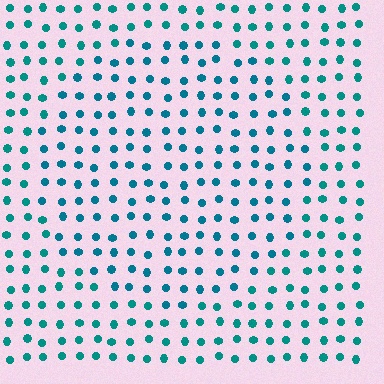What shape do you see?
I see a circle.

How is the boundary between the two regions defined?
The boundary is defined purely by a slight shift in hue (about 15 degrees). Spacing, size, and orientation are identical on both sides.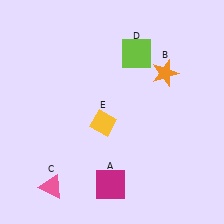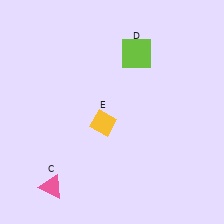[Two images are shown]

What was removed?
The orange star (B), the magenta square (A) were removed in Image 2.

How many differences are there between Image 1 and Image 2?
There are 2 differences between the two images.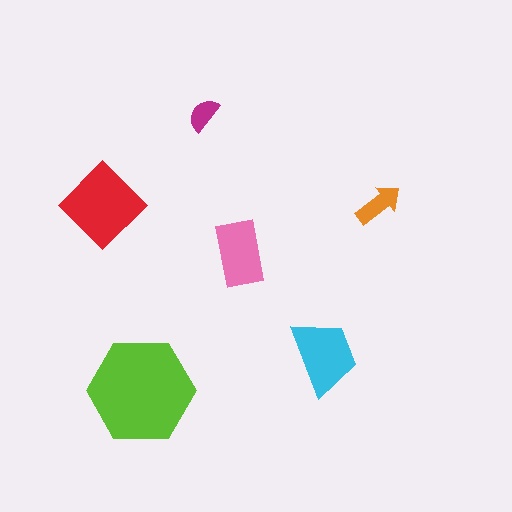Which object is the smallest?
The magenta semicircle.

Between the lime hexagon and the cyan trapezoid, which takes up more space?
The lime hexagon.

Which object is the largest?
The lime hexagon.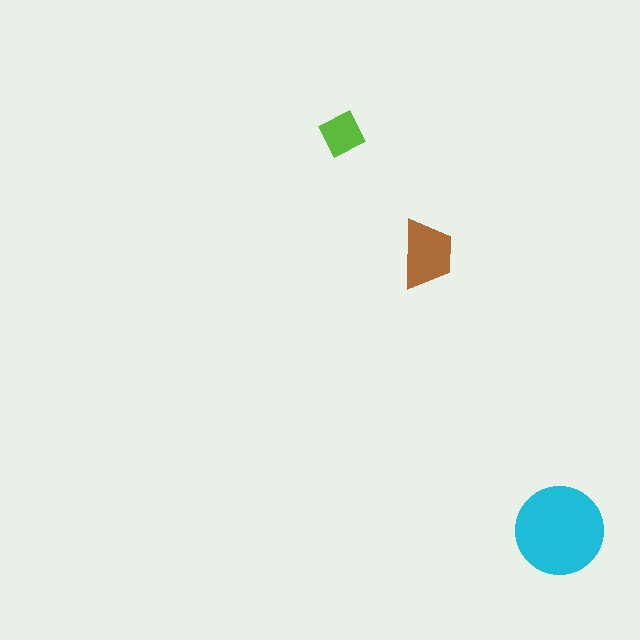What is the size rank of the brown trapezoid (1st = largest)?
2nd.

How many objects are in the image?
There are 3 objects in the image.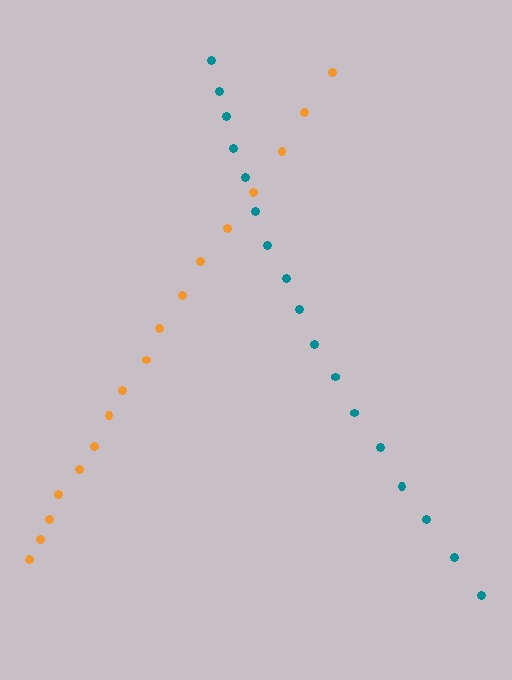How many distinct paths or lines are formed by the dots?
There are 2 distinct paths.